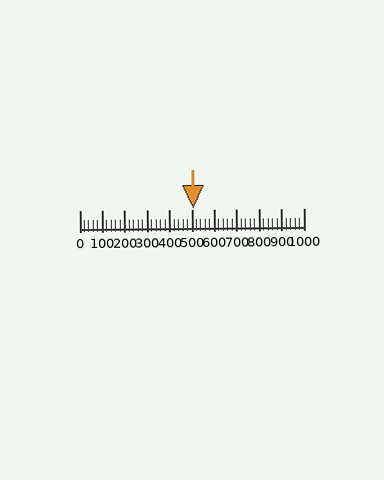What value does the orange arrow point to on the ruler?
The orange arrow points to approximately 505.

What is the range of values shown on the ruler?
The ruler shows values from 0 to 1000.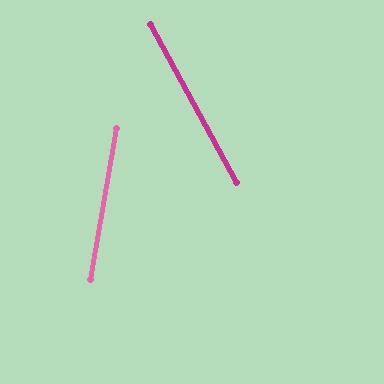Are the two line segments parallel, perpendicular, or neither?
Neither parallel nor perpendicular — they differ by about 38°.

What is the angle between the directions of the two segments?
Approximately 38 degrees.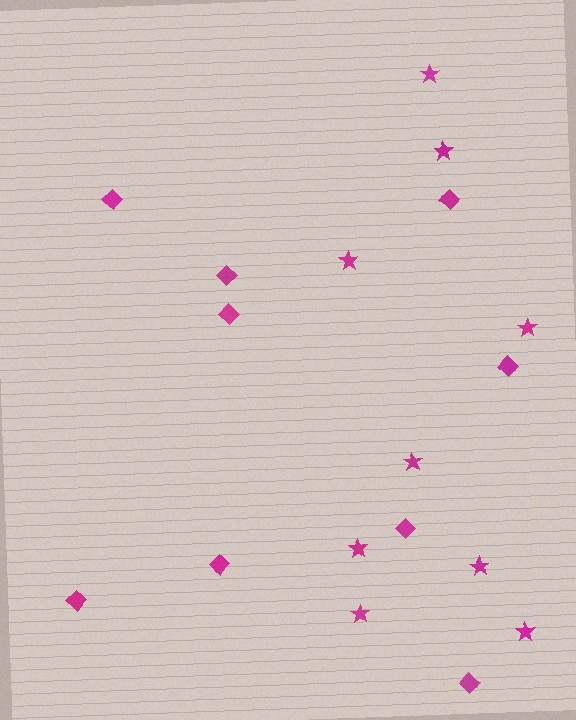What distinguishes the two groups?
There are 2 groups: one group of diamonds (9) and one group of stars (9).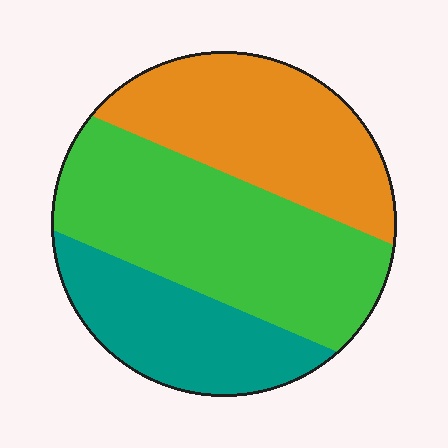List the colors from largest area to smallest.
From largest to smallest: green, orange, teal.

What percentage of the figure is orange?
Orange takes up about one third (1/3) of the figure.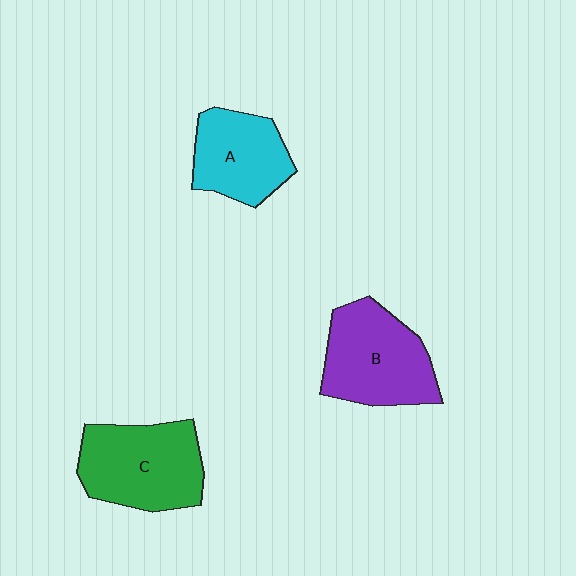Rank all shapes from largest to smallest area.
From largest to smallest: C (green), B (purple), A (cyan).